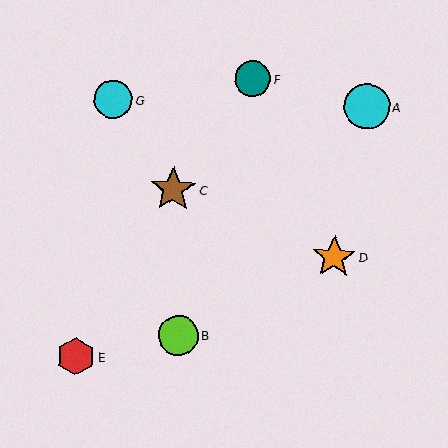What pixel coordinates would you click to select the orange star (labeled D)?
Click at (334, 257) to select the orange star D.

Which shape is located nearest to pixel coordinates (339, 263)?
The orange star (labeled D) at (334, 257) is nearest to that location.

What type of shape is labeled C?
Shape C is a brown star.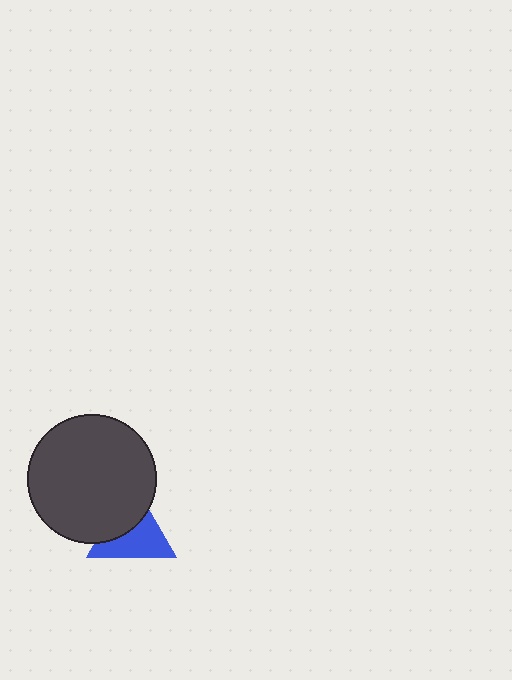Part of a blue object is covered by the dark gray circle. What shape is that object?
It is a triangle.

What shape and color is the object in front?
The object in front is a dark gray circle.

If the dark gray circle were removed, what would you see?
You would see the complete blue triangle.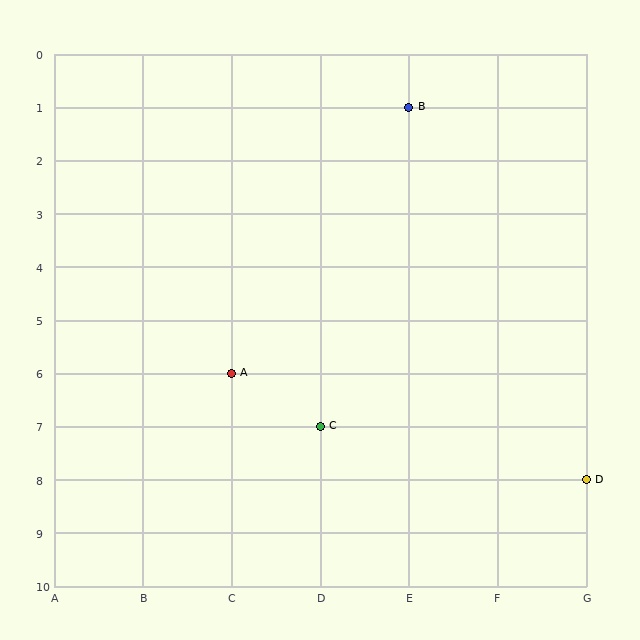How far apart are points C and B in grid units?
Points C and B are 1 column and 6 rows apart (about 6.1 grid units diagonally).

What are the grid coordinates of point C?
Point C is at grid coordinates (D, 7).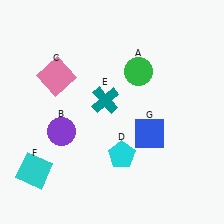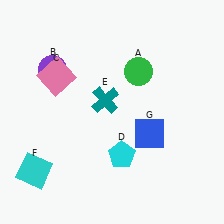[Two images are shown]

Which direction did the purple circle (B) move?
The purple circle (B) moved up.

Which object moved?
The purple circle (B) moved up.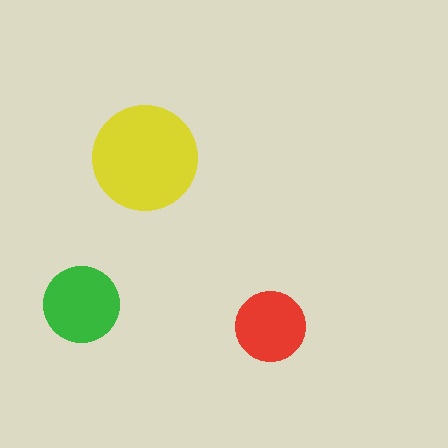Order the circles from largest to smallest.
the yellow one, the green one, the red one.